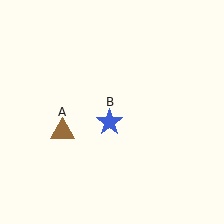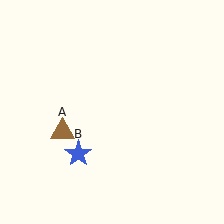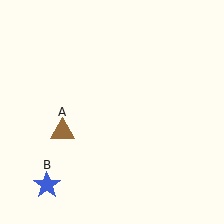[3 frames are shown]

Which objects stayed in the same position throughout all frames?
Brown triangle (object A) remained stationary.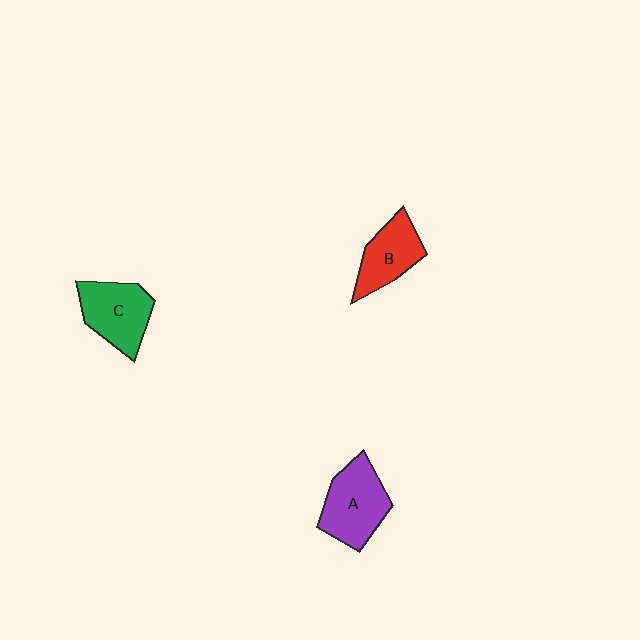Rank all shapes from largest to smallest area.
From largest to smallest: A (purple), C (green), B (red).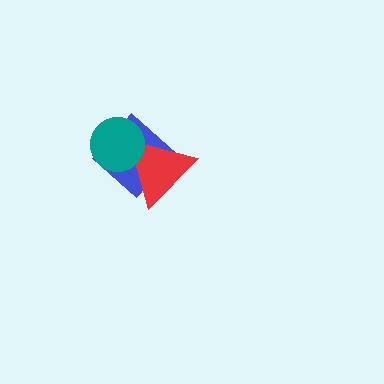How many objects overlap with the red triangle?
2 objects overlap with the red triangle.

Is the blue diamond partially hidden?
Yes, it is partially covered by another shape.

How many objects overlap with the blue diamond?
2 objects overlap with the blue diamond.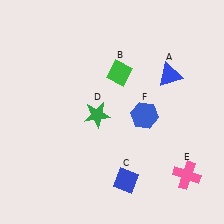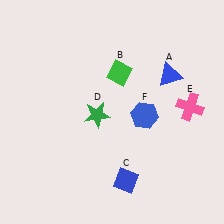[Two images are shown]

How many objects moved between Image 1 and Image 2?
1 object moved between the two images.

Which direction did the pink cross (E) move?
The pink cross (E) moved up.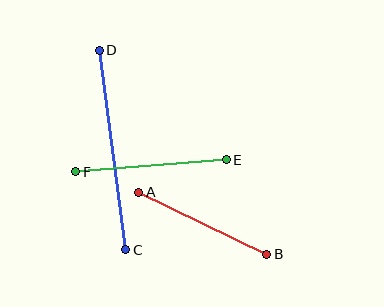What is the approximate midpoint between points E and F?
The midpoint is at approximately (151, 166) pixels.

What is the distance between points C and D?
The distance is approximately 201 pixels.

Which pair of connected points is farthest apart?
Points C and D are farthest apart.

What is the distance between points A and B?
The distance is approximately 142 pixels.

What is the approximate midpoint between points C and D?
The midpoint is at approximately (112, 150) pixels.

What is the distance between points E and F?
The distance is approximately 151 pixels.